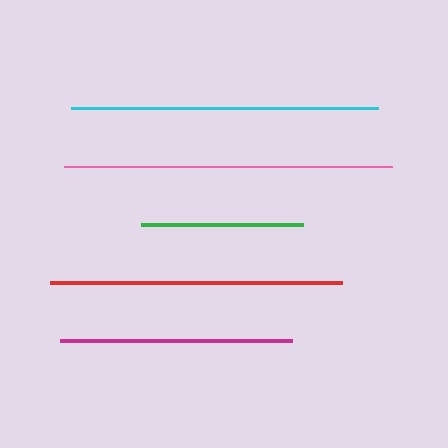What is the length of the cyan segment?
The cyan segment is approximately 308 pixels long.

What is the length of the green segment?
The green segment is approximately 162 pixels long.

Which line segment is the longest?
The pink line is the longest at approximately 328 pixels.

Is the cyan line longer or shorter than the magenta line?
The cyan line is longer than the magenta line.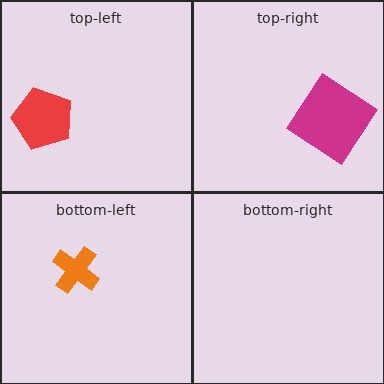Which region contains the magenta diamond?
The top-right region.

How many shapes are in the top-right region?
1.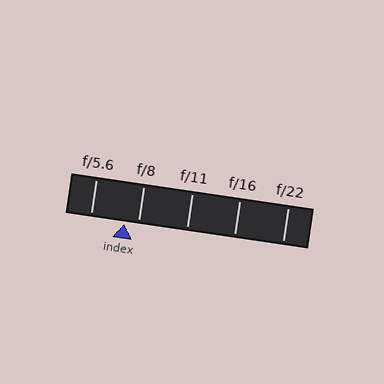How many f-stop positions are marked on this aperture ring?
There are 5 f-stop positions marked.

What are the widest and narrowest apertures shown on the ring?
The widest aperture shown is f/5.6 and the narrowest is f/22.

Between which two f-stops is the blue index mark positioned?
The index mark is between f/5.6 and f/8.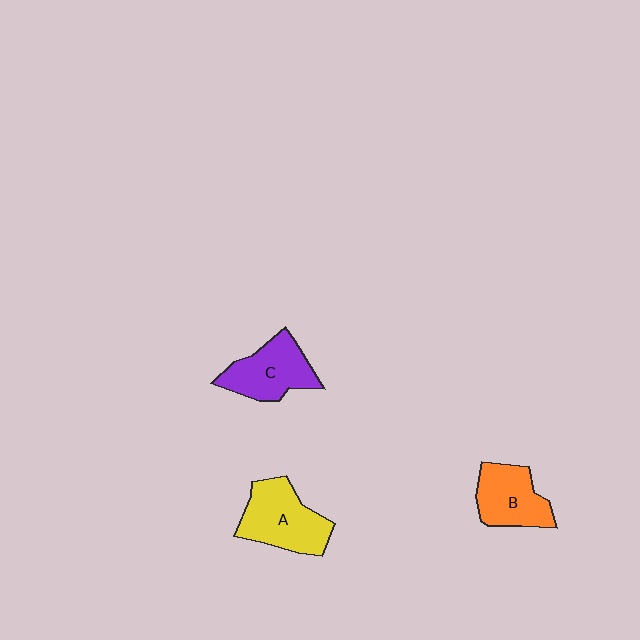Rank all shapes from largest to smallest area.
From largest to smallest: A (yellow), C (purple), B (orange).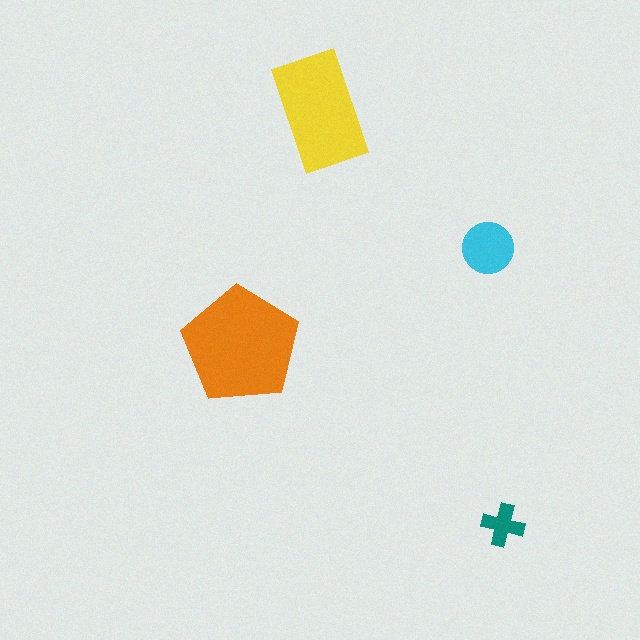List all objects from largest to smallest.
The orange pentagon, the yellow rectangle, the cyan circle, the teal cross.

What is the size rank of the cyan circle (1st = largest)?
3rd.